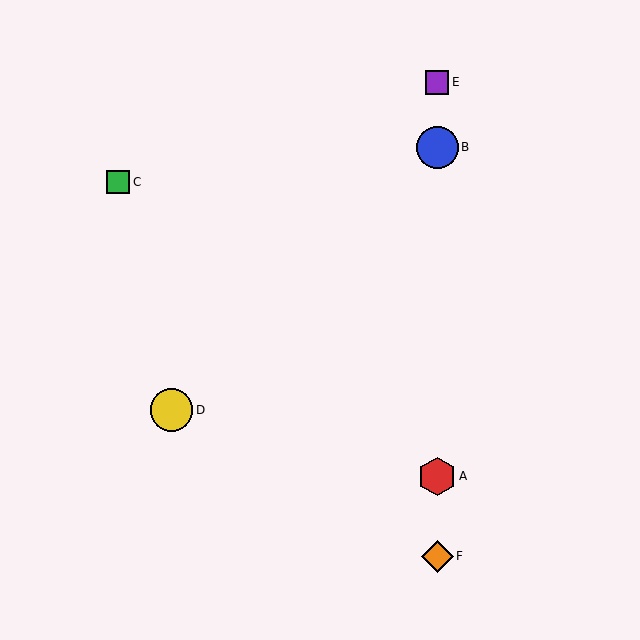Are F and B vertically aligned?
Yes, both are at x≈437.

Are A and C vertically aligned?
No, A is at x≈437 and C is at x≈118.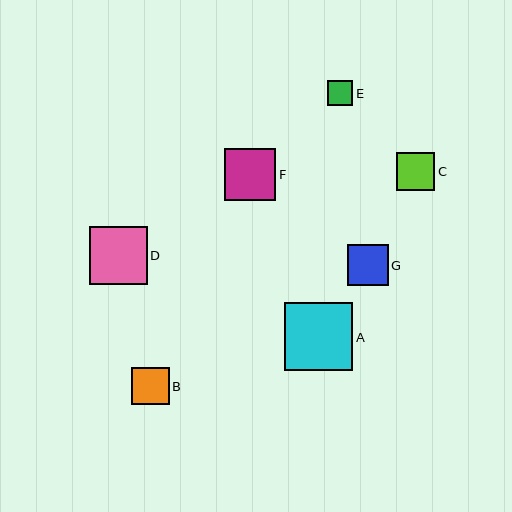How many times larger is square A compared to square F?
Square A is approximately 1.3 times the size of square F.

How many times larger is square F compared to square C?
Square F is approximately 1.4 times the size of square C.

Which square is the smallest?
Square E is the smallest with a size of approximately 25 pixels.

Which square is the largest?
Square A is the largest with a size of approximately 69 pixels.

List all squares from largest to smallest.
From largest to smallest: A, D, F, G, C, B, E.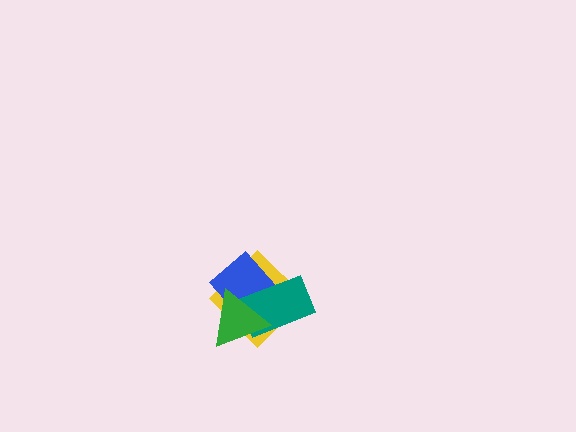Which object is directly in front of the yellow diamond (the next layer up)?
The blue diamond is directly in front of the yellow diamond.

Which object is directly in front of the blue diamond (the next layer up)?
The teal rectangle is directly in front of the blue diamond.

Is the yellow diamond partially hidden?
Yes, it is partially covered by another shape.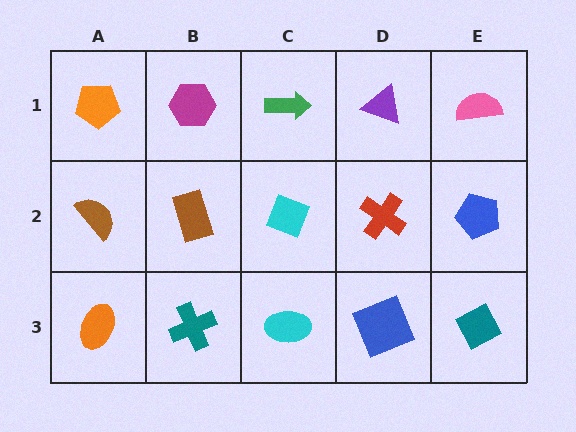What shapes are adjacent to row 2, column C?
A green arrow (row 1, column C), a cyan ellipse (row 3, column C), a brown rectangle (row 2, column B), a red cross (row 2, column D).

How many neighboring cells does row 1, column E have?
2.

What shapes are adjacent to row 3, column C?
A cyan diamond (row 2, column C), a teal cross (row 3, column B), a blue square (row 3, column D).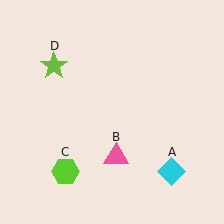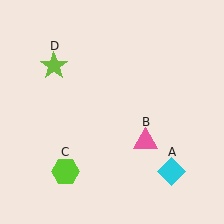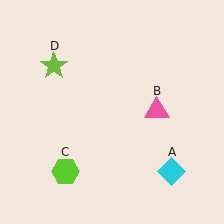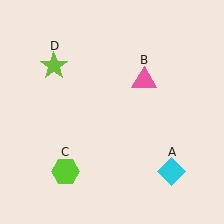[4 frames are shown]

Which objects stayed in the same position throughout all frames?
Cyan diamond (object A) and lime hexagon (object C) and lime star (object D) remained stationary.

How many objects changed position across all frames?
1 object changed position: pink triangle (object B).